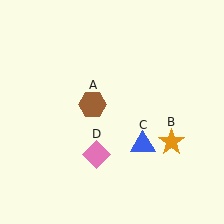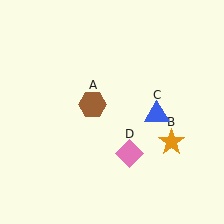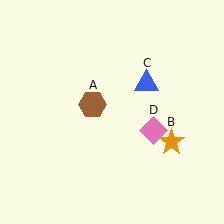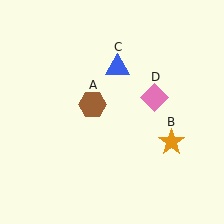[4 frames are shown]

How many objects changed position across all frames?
2 objects changed position: blue triangle (object C), pink diamond (object D).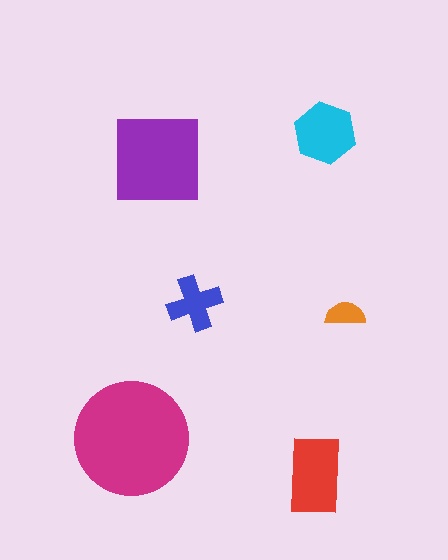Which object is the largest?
The magenta circle.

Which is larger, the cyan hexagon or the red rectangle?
The red rectangle.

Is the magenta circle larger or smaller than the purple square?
Larger.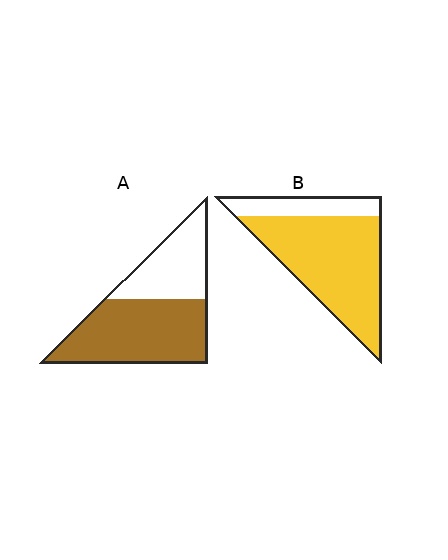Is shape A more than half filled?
Yes.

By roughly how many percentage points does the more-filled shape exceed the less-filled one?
By roughly 15 percentage points (B over A).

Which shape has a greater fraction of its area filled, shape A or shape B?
Shape B.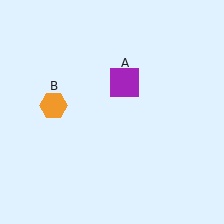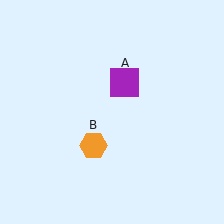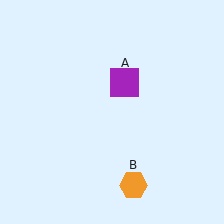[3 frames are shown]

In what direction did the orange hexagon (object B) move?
The orange hexagon (object B) moved down and to the right.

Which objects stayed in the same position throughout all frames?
Purple square (object A) remained stationary.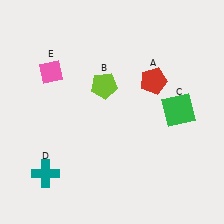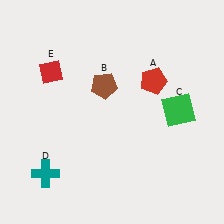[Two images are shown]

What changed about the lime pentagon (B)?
In Image 1, B is lime. In Image 2, it changed to brown.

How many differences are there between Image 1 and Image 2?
There are 2 differences between the two images.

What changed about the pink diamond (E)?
In Image 1, E is pink. In Image 2, it changed to red.